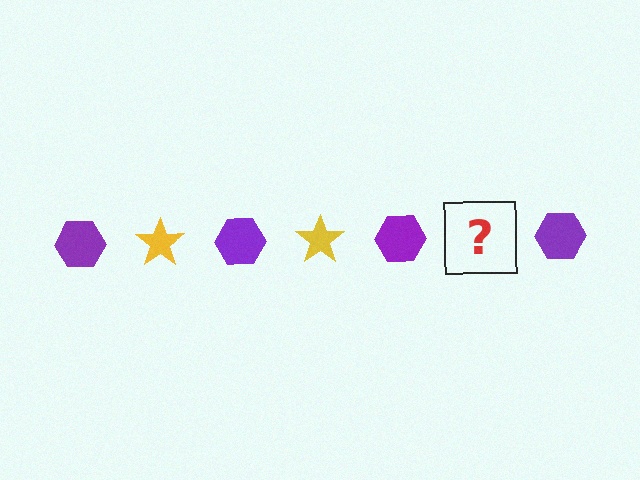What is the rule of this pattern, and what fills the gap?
The rule is that the pattern alternates between purple hexagon and yellow star. The gap should be filled with a yellow star.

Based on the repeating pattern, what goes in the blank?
The blank should be a yellow star.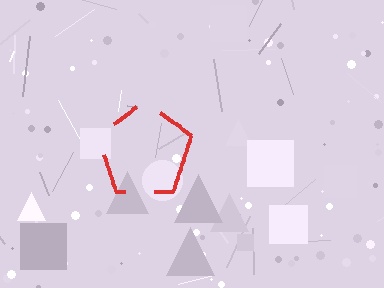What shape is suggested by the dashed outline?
The dashed outline suggests a pentagon.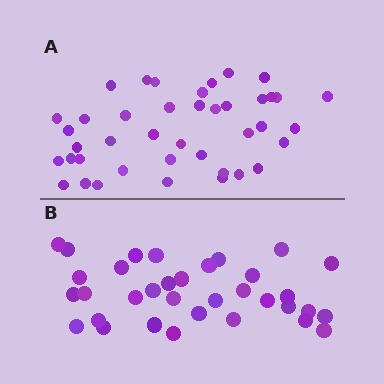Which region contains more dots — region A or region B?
Region A (the top region) has more dots.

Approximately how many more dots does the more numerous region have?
Region A has roughly 8 or so more dots than region B.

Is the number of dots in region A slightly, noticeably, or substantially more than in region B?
Region A has only slightly more — the two regions are fairly close. The ratio is roughly 1.2 to 1.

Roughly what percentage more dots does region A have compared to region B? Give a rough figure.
About 20% more.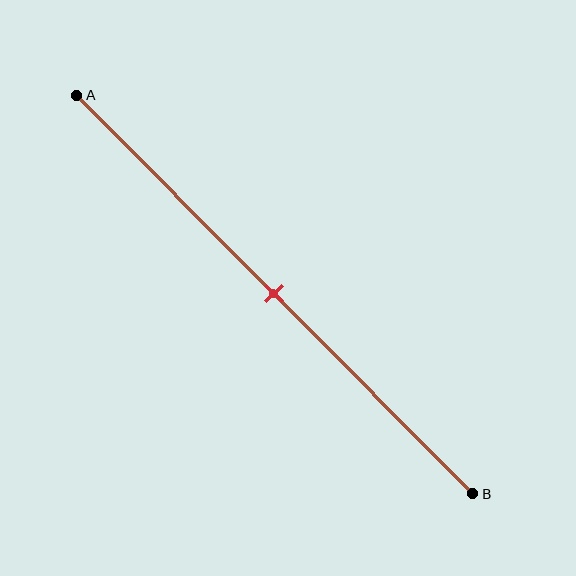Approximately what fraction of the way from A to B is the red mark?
The red mark is approximately 50% of the way from A to B.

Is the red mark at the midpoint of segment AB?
Yes, the mark is approximately at the midpoint.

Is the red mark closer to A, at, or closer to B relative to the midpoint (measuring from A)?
The red mark is approximately at the midpoint of segment AB.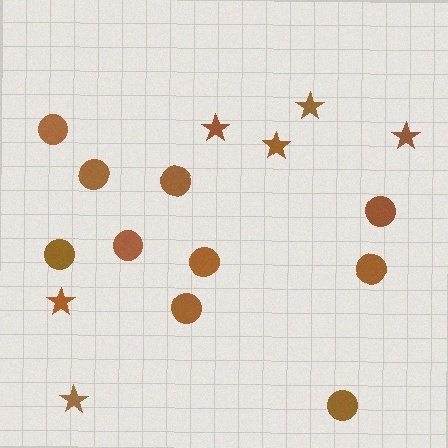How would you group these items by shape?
There are 2 groups: one group of circles (10) and one group of stars (6).